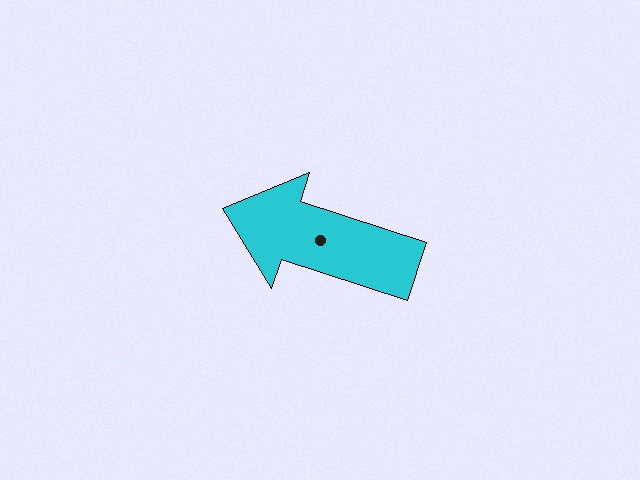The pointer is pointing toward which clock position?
Roughly 10 o'clock.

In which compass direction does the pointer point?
West.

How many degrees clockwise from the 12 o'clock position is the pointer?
Approximately 288 degrees.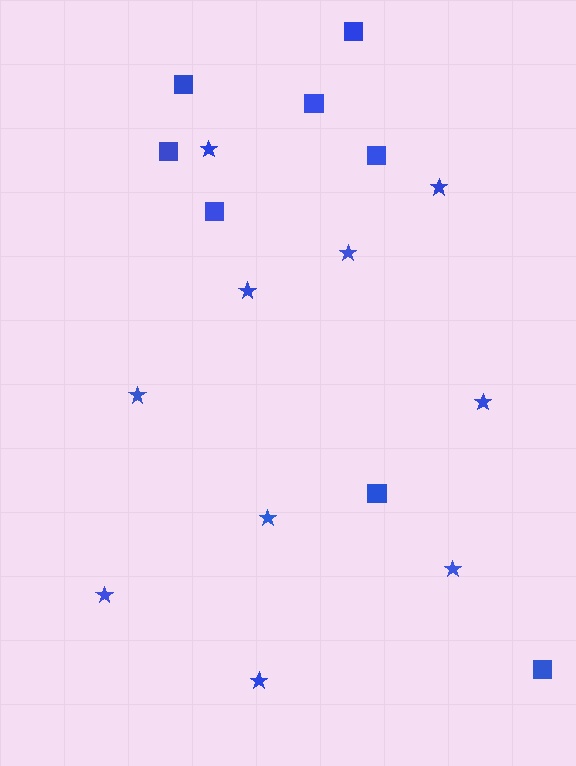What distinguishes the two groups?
There are 2 groups: one group of stars (10) and one group of squares (8).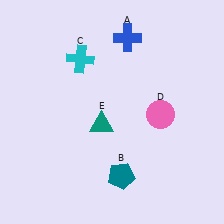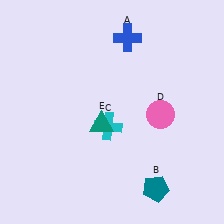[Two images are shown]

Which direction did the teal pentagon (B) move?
The teal pentagon (B) moved right.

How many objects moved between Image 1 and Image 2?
2 objects moved between the two images.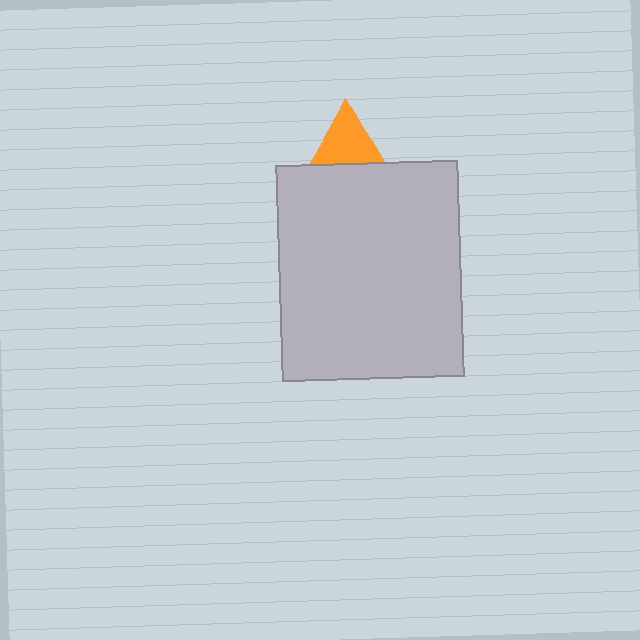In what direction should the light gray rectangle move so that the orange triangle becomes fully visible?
The light gray rectangle should move down. That is the shortest direction to clear the overlap and leave the orange triangle fully visible.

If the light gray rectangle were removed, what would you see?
You would see the complete orange triangle.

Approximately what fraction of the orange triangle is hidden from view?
Roughly 62% of the orange triangle is hidden behind the light gray rectangle.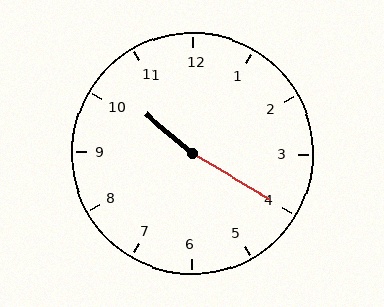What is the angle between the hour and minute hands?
Approximately 170 degrees.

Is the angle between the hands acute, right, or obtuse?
It is obtuse.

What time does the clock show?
10:20.